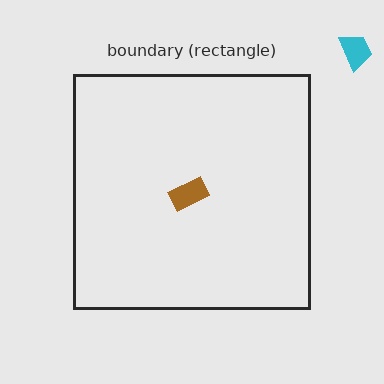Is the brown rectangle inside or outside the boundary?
Inside.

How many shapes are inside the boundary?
1 inside, 1 outside.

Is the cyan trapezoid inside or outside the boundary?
Outside.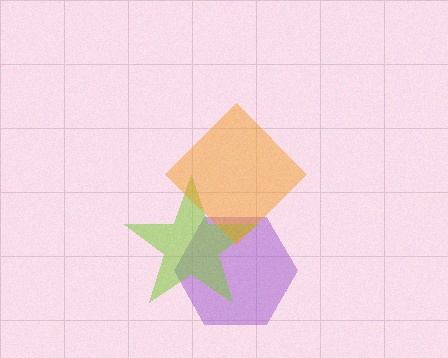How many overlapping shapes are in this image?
There are 3 overlapping shapes in the image.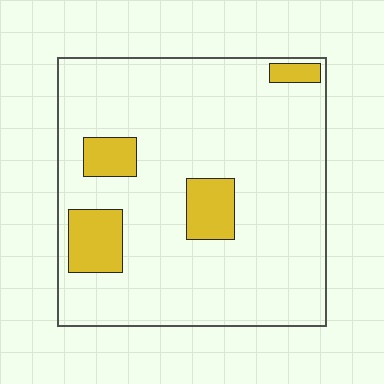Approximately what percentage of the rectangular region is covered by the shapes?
Approximately 15%.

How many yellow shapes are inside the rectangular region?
4.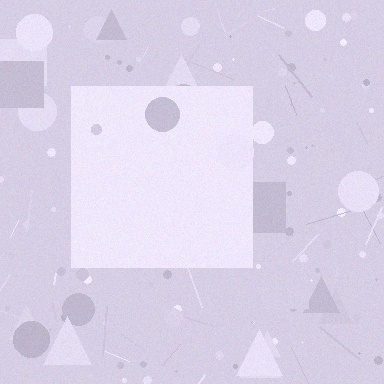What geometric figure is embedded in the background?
A square is embedded in the background.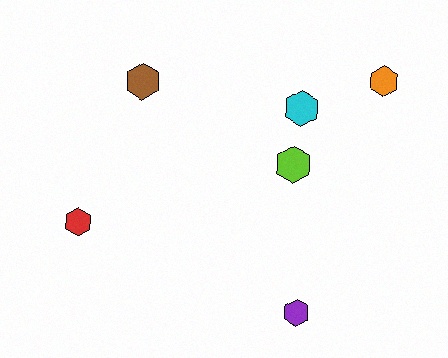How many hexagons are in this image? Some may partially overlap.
There are 6 hexagons.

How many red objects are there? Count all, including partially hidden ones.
There is 1 red object.